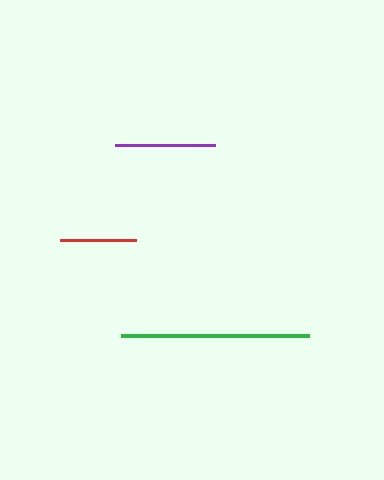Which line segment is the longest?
The green line is the longest at approximately 189 pixels.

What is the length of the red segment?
The red segment is approximately 76 pixels long.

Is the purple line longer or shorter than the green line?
The green line is longer than the purple line.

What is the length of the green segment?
The green segment is approximately 189 pixels long.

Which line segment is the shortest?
The red line is the shortest at approximately 76 pixels.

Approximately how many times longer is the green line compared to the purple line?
The green line is approximately 1.9 times the length of the purple line.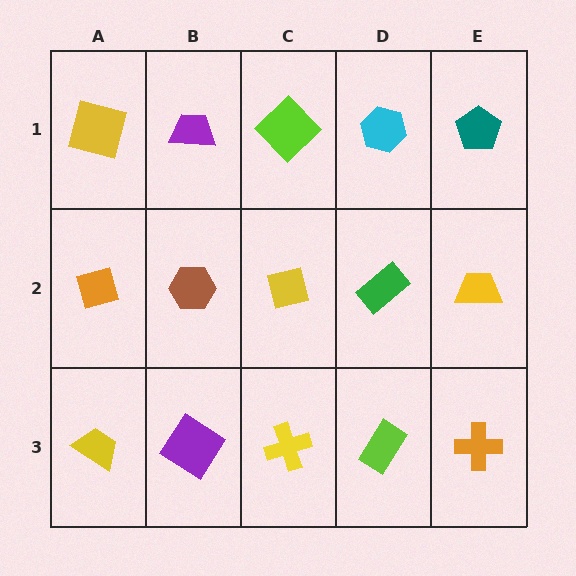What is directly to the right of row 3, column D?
An orange cross.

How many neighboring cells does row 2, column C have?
4.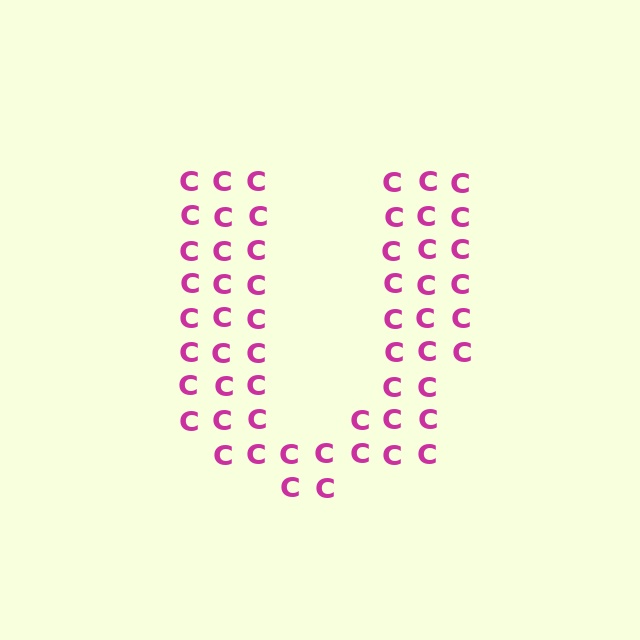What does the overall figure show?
The overall figure shows the letter U.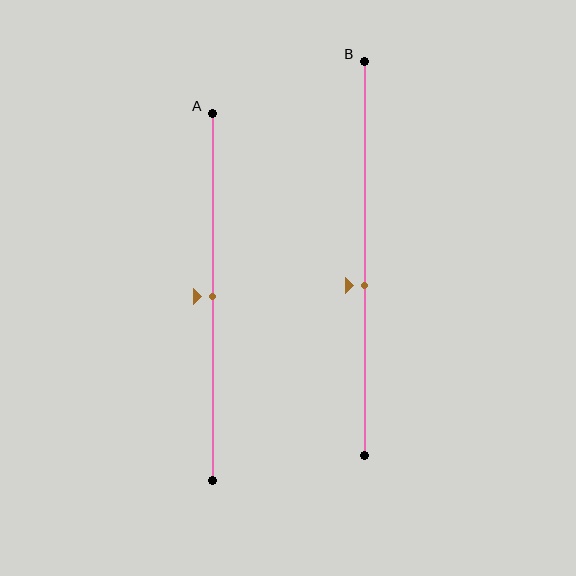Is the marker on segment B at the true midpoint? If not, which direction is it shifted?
No, the marker on segment B is shifted downward by about 7% of the segment length.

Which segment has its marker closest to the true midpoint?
Segment A has its marker closest to the true midpoint.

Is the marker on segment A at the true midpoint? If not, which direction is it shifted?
Yes, the marker on segment A is at the true midpoint.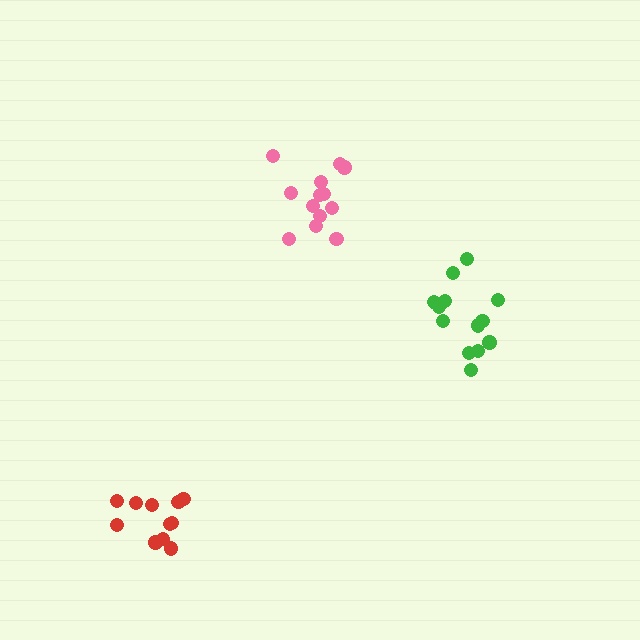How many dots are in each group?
Group 1: 13 dots, Group 2: 14 dots, Group 3: 11 dots (38 total).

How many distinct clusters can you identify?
There are 3 distinct clusters.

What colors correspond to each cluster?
The clusters are colored: pink, green, red.